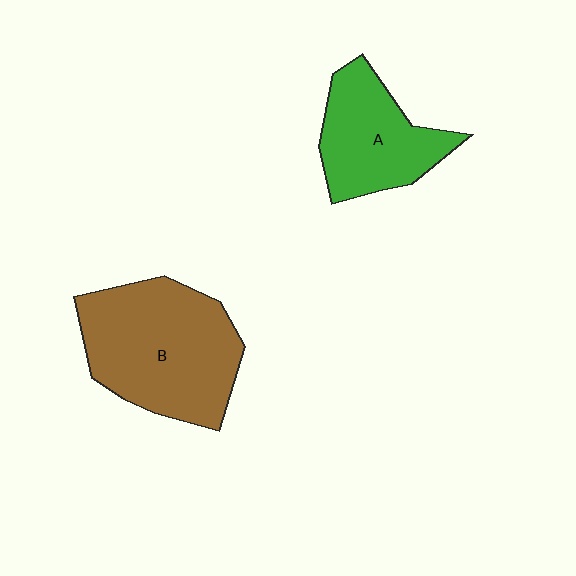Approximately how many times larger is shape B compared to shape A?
Approximately 1.6 times.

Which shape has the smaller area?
Shape A (green).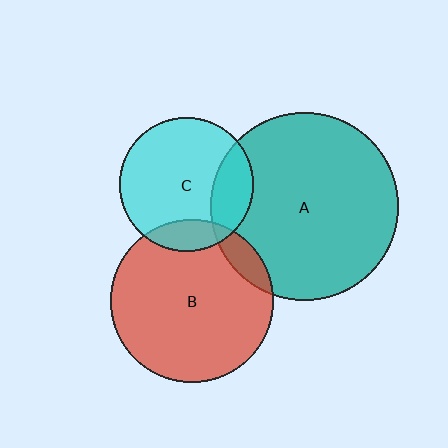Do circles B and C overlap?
Yes.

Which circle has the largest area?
Circle A (teal).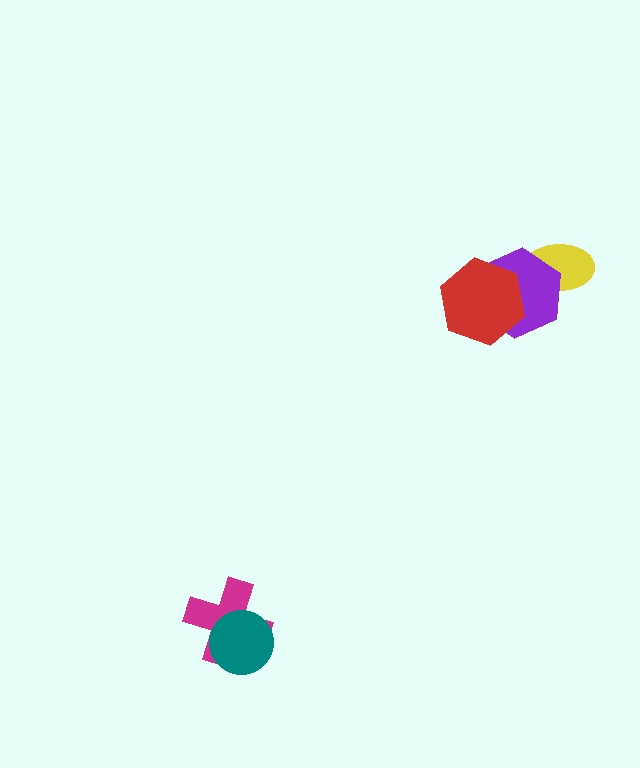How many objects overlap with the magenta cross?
1 object overlaps with the magenta cross.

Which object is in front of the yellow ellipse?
The purple hexagon is in front of the yellow ellipse.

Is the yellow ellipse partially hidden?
Yes, it is partially covered by another shape.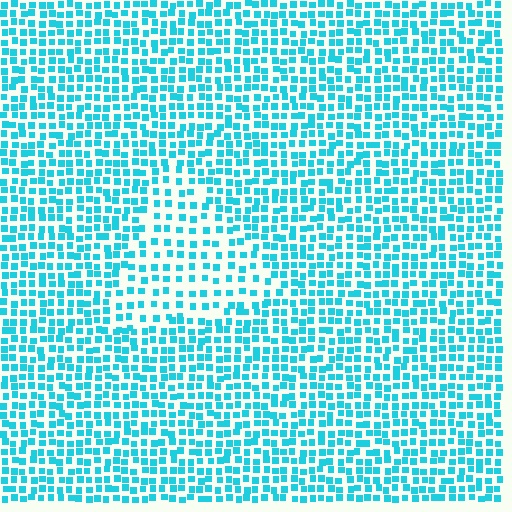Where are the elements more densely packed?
The elements are more densely packed outside the triangle boundary.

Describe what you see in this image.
The image contains small cyan elements arranged at two different densities. A triangle-shaped region is visible where the elements are less densely packed than the surrounding area.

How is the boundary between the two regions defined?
The boundary is defined by a change in element density (approximately 1.8x ratio). All elements are the same color, size, and shape.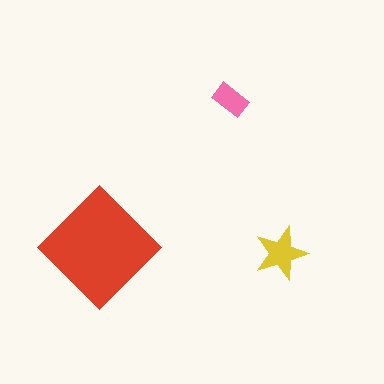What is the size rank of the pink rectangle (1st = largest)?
3rd.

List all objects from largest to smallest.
The red diamond, the yellow star, the pink rectangle.